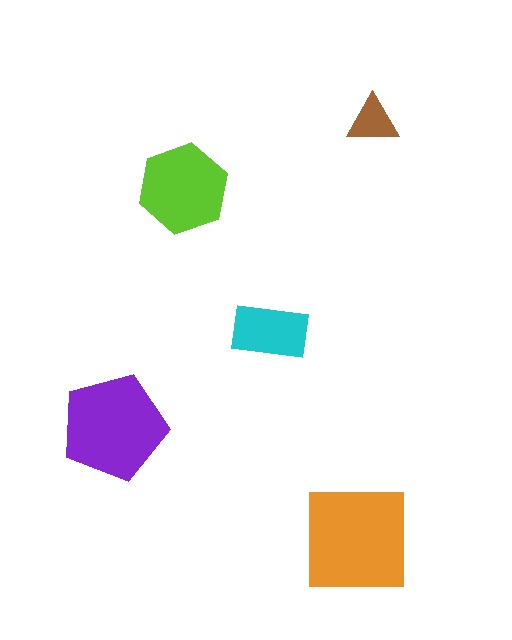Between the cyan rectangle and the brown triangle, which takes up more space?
The cyan rectangle.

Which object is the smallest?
The brown triangle.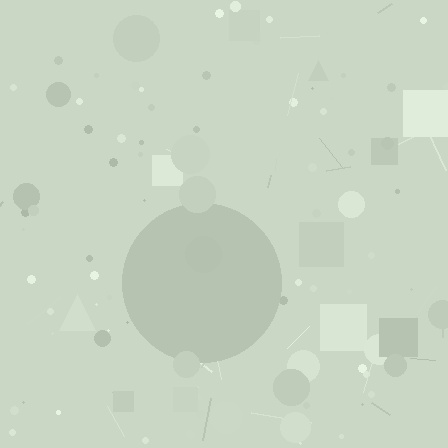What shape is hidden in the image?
A circle is hidden in the image.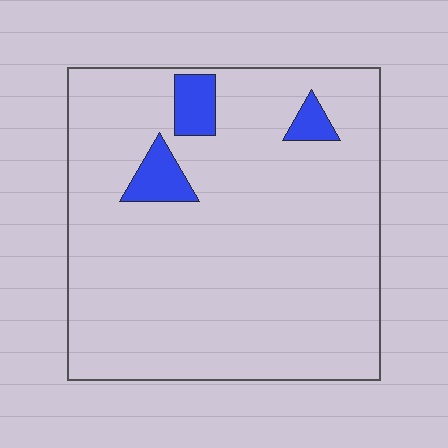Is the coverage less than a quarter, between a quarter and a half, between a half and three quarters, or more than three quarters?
Less than a quarter.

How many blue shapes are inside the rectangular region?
3.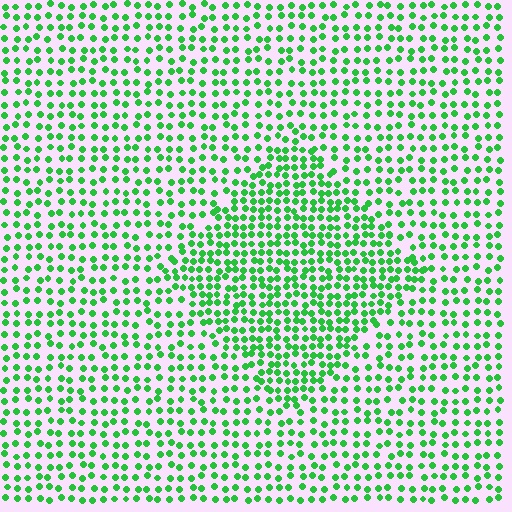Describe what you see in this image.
The image contains small green elements arranged at two different densities. A diamond-shaped region is visible where the elements are more densely packed than the surrounding area.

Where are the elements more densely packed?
The elements are more densely packed inside the diamond boundary.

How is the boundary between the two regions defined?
The boundary is defined by a change in element density (approximately 1.6x ratio). All elements are the same color, size, and shape.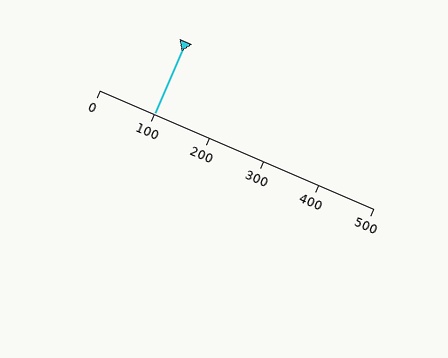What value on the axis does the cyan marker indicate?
The marker indicates approximately 100.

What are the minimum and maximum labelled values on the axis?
The axis runs from 0 to 500.